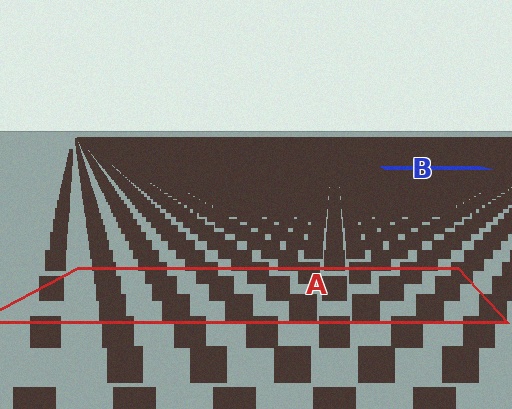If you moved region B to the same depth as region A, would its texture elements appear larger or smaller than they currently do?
They would appear larger. At a closer depth, the same texture elements are projected at a bigger on-screen size.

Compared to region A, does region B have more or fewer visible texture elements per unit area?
Region B has more texture elements per unit area — they are packed more densely because it is farther away.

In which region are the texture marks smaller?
The texture marks are smaller in region B, because it is farther away.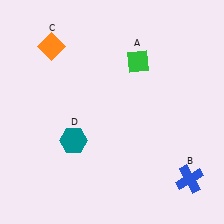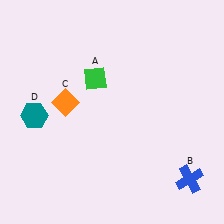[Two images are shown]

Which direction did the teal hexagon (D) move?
The teal hexagon (D) moved left.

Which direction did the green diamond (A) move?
The green diamond (A) moved left.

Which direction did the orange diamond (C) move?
The orange diamond (C) moved down.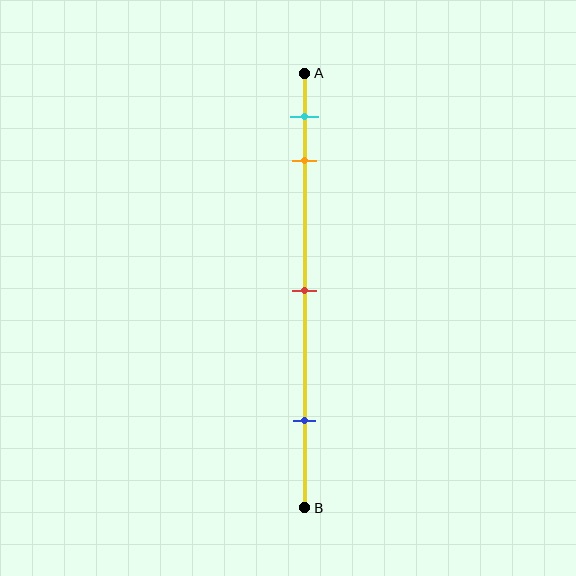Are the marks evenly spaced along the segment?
No, the marks are not evenly spaced.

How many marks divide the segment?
There are 4 marks dividing the segment.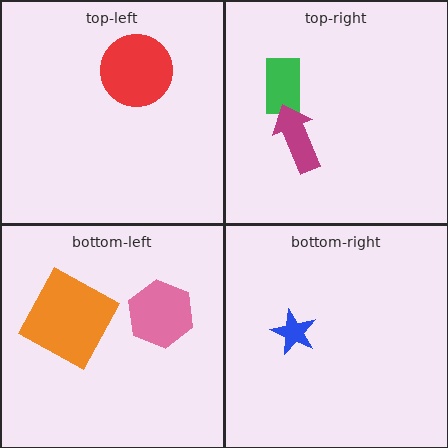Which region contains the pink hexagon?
The bottom-left region.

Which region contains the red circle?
The top-left region.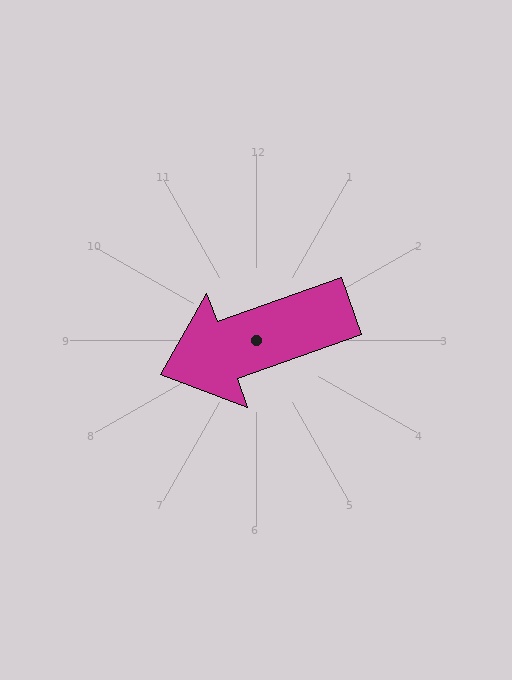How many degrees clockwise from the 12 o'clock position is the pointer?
Approximately 250 degrees.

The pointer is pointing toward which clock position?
Roughly 8 o'clock.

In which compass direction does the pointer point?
West.